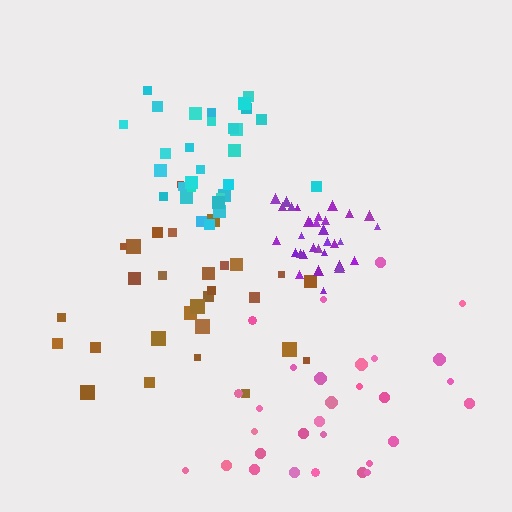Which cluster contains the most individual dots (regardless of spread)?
Purple (32).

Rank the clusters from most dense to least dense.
purple, cyan, brown, pink.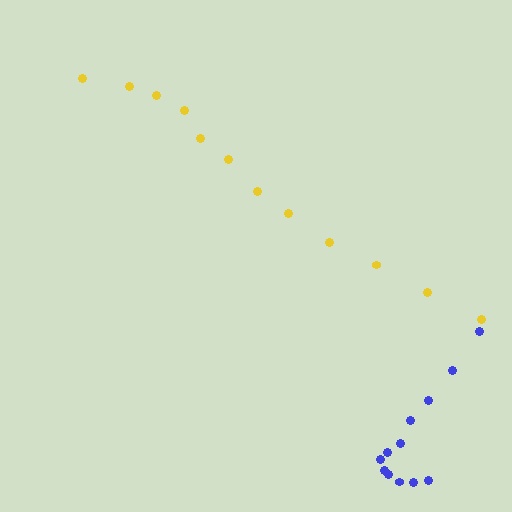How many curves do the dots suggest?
There are 2 distinct paths.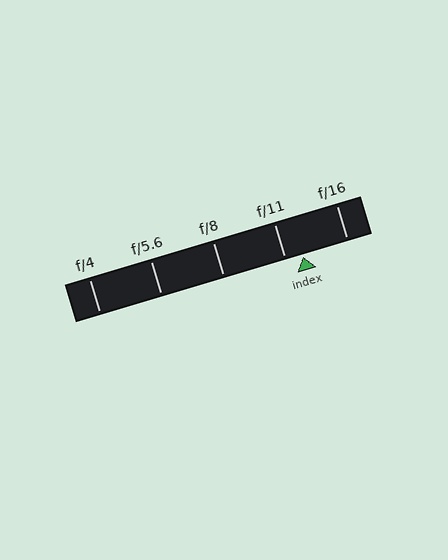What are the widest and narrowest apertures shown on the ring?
The widest aperture shown is f/4 and the narrowest is f/16.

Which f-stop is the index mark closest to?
The index mark is closest to f/11.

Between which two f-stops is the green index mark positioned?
The index mark is between f/11 and f/16.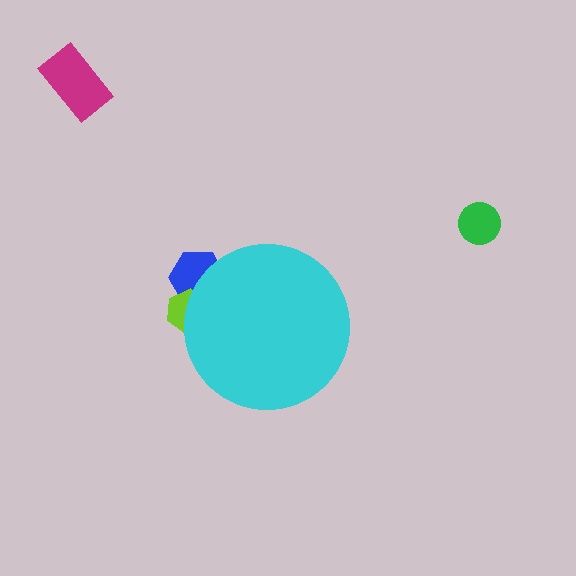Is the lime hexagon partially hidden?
Yes, the lime hexagon is partially hidden behind the cyan circle.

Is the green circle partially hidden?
No, the green circle is fully visible.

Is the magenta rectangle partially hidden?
No, the magenta rectangle is fully visible.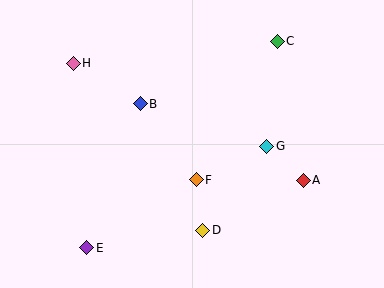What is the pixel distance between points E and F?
The distance between E and F is 129 pixels.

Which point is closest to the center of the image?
Point F at (196, 180) is closest to the center.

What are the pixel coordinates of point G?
Point G is at (267, 146).